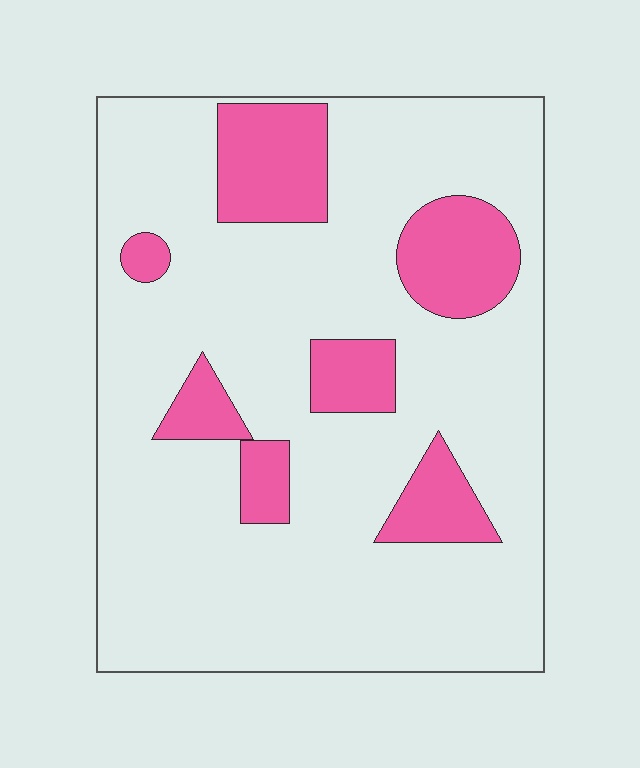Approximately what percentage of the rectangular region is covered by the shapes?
Approximately 20%.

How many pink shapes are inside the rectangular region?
7.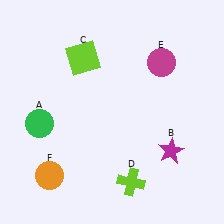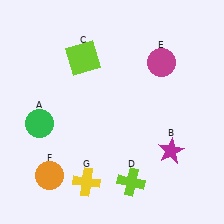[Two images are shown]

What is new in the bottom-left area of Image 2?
A yellow cross (G) was added in the bottom-left area of Image 2.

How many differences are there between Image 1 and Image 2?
There is 1 difference between the two images.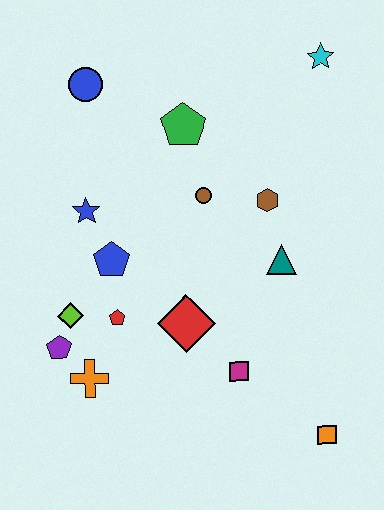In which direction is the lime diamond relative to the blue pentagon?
The lime diamond is below the blue pentagon.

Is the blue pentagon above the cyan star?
No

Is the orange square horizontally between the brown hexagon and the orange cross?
No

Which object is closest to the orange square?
The magenta square is closest to the orange square.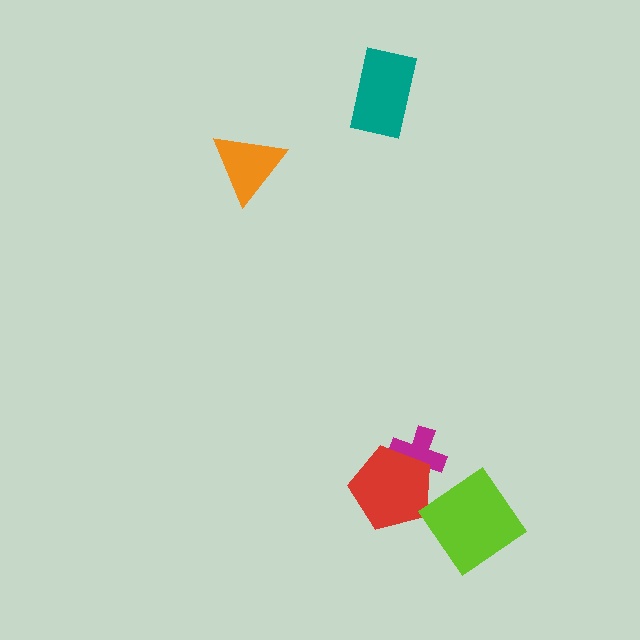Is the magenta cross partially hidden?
Yes, it is partially covered by another shape.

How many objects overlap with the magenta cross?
1 object overlaps with the magenta cross.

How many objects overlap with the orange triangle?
0 objects overlap with the orange triangle.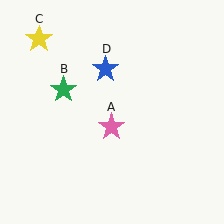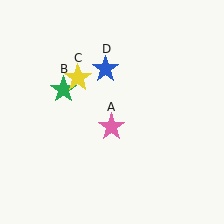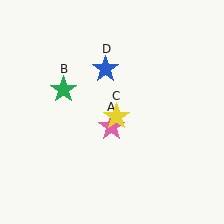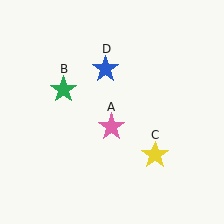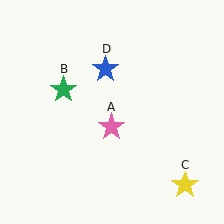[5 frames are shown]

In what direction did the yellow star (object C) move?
The yellow star (object C) moved down and to the right.